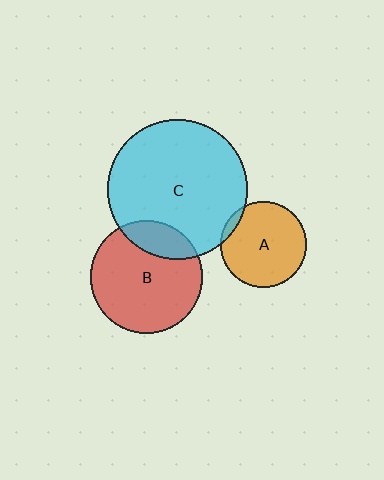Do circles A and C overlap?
Yes.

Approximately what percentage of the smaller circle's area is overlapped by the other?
Approximately 5%.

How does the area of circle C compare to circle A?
Approximately 2.7 times.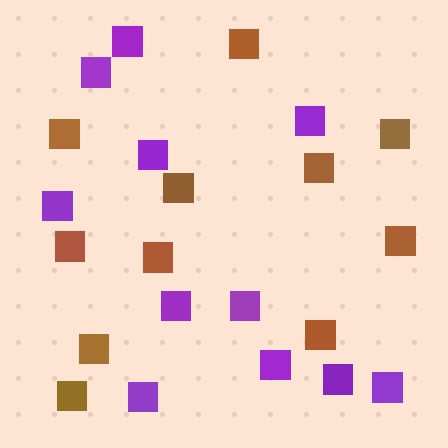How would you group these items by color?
There are 2 groups: one group of brown squares (11) and one group of purple squares (11).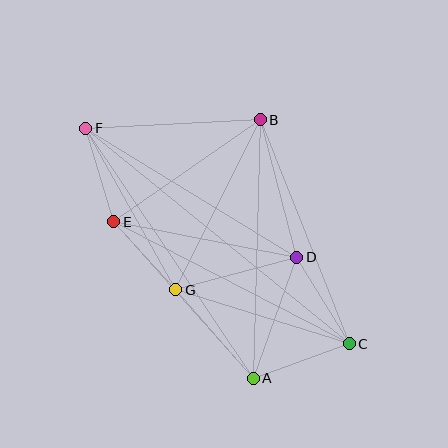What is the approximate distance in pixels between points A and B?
The distance between A and B is approximately 258 pixels.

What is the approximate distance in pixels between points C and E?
The distance between C and E is approximately 265 pixels.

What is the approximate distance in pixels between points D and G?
The distance between D and G is approximately 125 pixels.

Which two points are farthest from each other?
Points C and F are farthest from each other.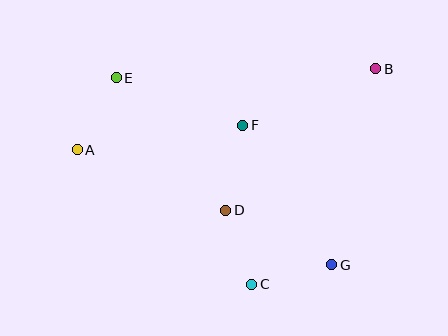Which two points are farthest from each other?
Points A and B are farthest from each other.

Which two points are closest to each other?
Points C and D are closest to each other.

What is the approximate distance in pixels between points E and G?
The distance between E and G is approximately 285 pixels.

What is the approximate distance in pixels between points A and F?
The distance between A and F is approximately 167 pixels.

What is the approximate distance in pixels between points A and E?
The distance between A and E is approximately 82 pixels.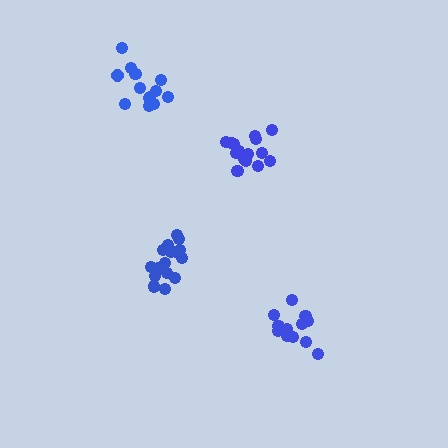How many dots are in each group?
Group 1: 16 dots, Group 2: 13 dots, Group 3: 17 dots, Group 4: 13 dots (59 total).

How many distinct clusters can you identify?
There are 4 distinct clusters.